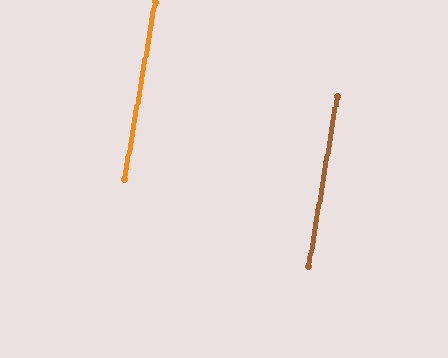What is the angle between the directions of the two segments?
Approximately 0 degrees.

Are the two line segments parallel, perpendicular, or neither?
Parallel — their directions differ by only 0.1°.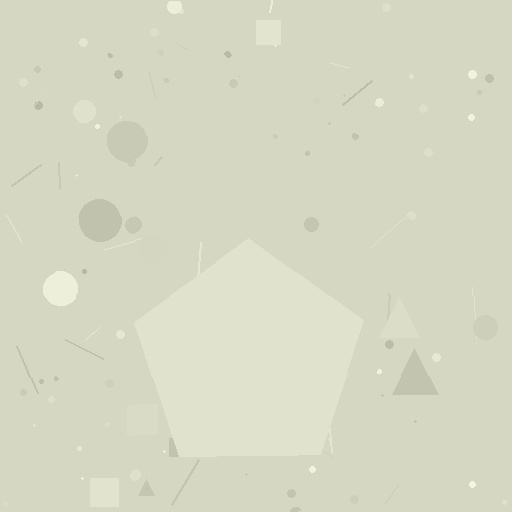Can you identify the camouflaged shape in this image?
The camouflaged shape is a pentagon.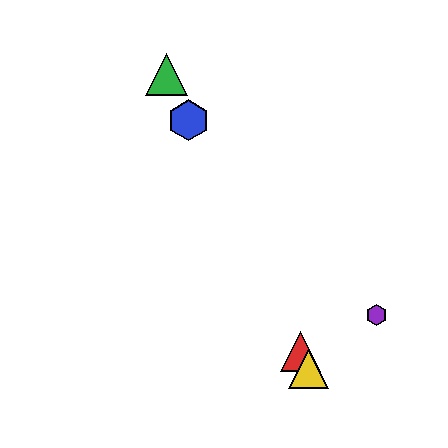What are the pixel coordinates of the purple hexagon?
The purple hexagon is at (376, 315).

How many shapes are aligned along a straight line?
4 shapes (the red triangle, the blue hexagon, the green triangle, the yellow triangle) are aligned along a straight line.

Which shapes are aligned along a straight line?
The red triangle, the blue hexagon, the green triangle, the yellow triangle are aligned along a straight line.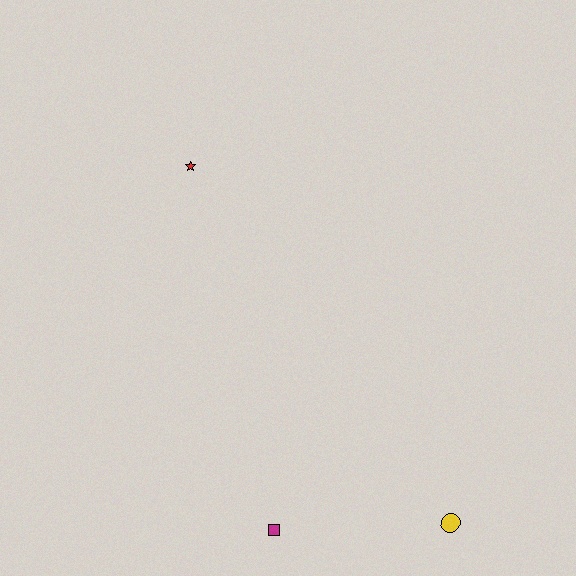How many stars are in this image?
There is 1 star.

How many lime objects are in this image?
There are no lime objects.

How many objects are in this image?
There are 3 objects.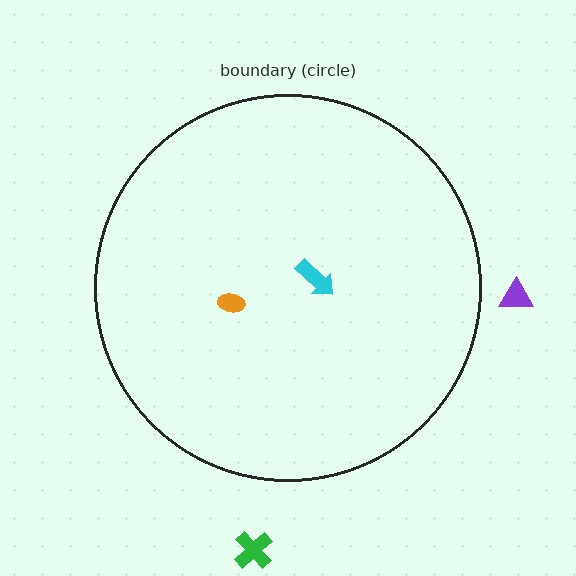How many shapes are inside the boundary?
2 inside, 2 outside.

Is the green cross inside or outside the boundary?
Outside.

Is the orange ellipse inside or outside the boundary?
Inside.